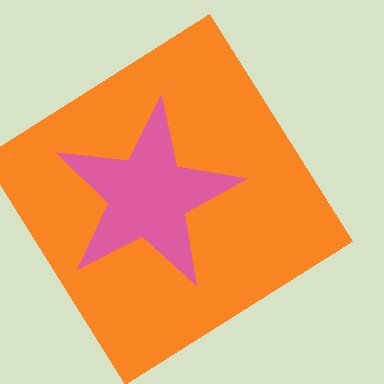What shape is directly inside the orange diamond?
The pink star.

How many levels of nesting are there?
2.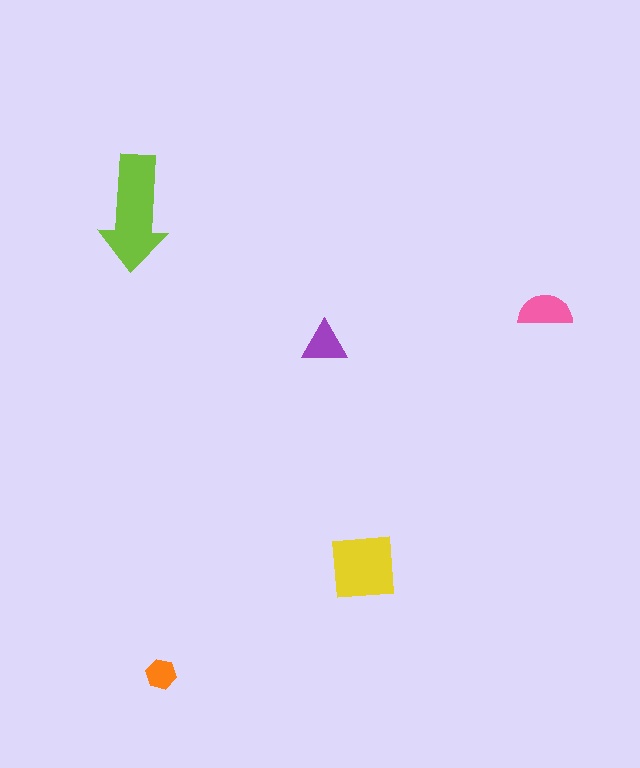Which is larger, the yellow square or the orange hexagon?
The yellow square.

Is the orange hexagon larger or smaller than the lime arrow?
Smaller.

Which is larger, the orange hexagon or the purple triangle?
The purple triangle.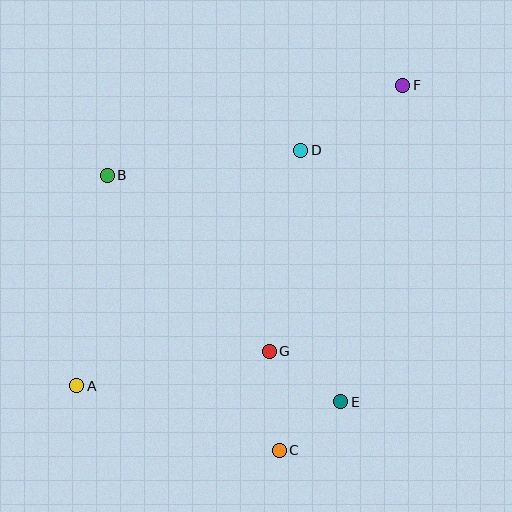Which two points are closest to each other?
Points C and E are closest to each other.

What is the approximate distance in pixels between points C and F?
The distance between C and F is approximately 385 pixels.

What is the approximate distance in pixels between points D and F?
The distance between D and F is approximately 121 pixels.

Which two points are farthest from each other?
Points A and F are farthest from each other.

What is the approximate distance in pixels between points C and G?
The distance between C and G is approximately 100 pixels.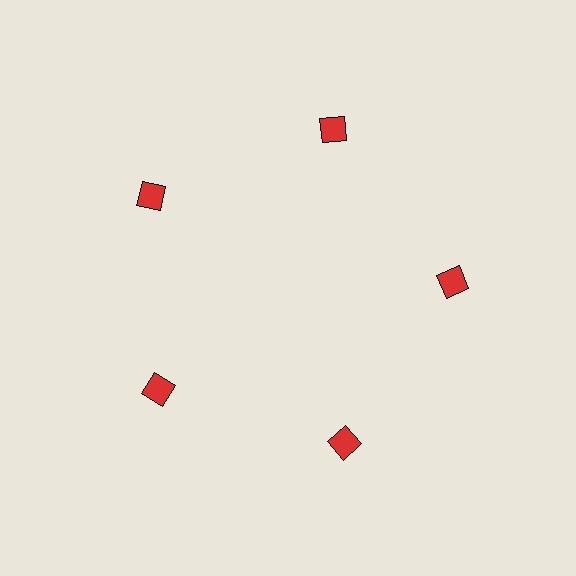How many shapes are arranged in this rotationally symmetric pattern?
There are 5 shapes, arranged in 5 groups of 1.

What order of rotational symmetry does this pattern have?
This pattern has 5-fold rotational symmetry.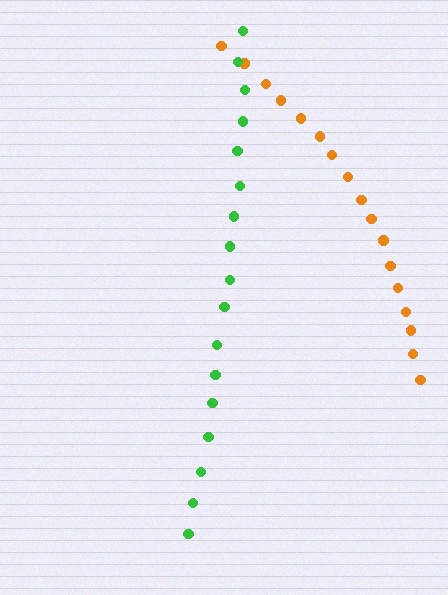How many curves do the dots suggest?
There are 2 distinct paths.